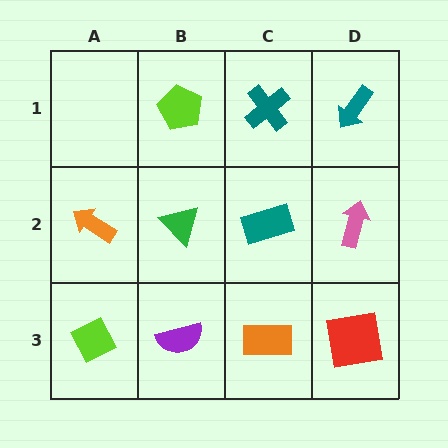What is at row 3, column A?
A lime diamond.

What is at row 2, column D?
A pink arrow.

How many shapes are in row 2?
4 shapes.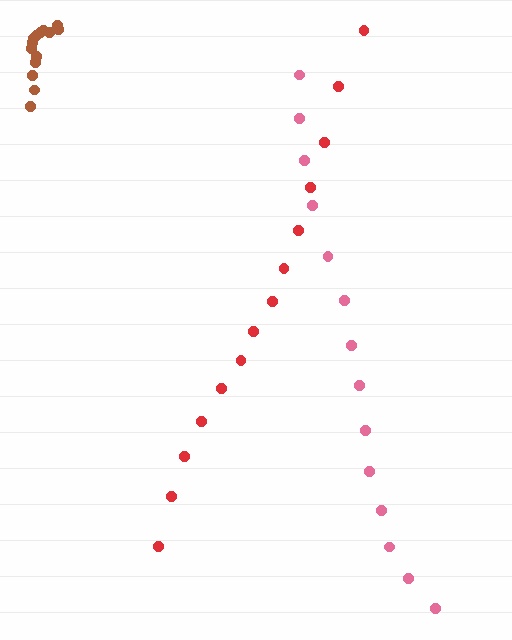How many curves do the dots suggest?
There are 3 distinct paths.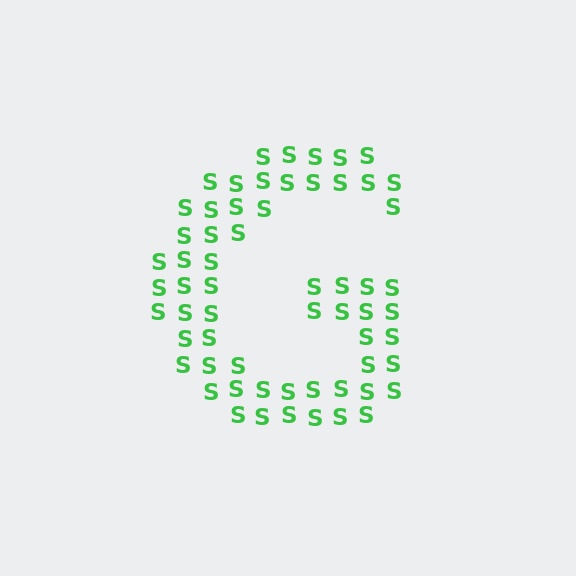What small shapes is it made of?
It is made of small letter S's.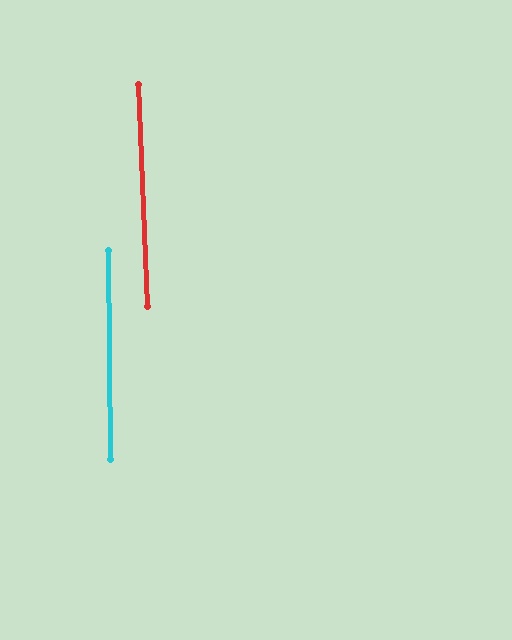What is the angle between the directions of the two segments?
Approximately 2 degrees.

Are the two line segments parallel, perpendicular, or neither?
Parallel — their directions differ by only 1.9°.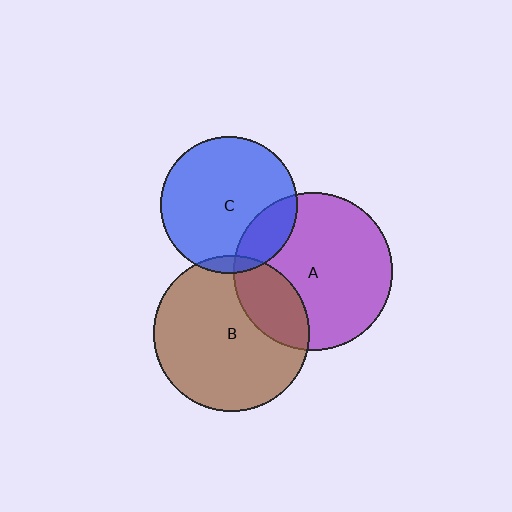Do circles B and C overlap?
Yes.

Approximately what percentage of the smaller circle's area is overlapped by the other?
Approximately 5%.